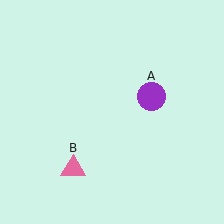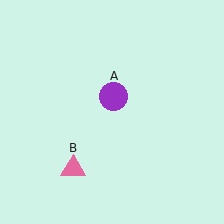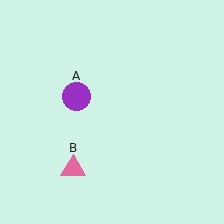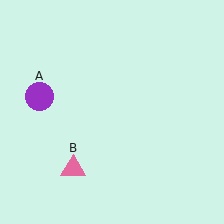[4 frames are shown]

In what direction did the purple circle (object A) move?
The purple circle (object A) moved left.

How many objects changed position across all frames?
1 object changed position: purple circle (object A).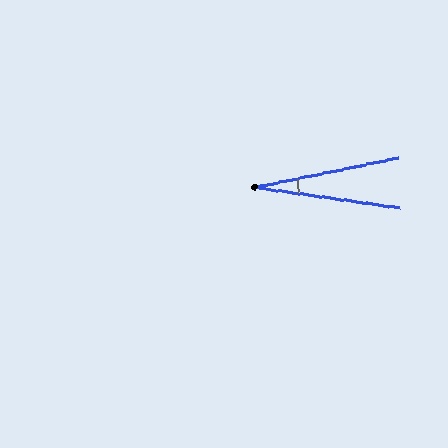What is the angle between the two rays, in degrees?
Approximately 20 degrees.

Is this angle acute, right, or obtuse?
It is acute.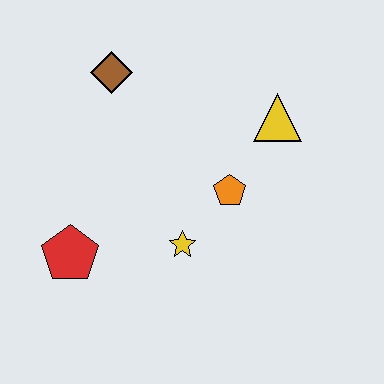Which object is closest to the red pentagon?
The yellow star is closest to the red pentagon.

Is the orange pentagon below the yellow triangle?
Yes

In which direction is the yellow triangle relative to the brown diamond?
The yellow triangle is to the right of the brown diamond.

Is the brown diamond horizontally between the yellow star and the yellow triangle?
No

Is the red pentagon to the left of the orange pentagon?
Yes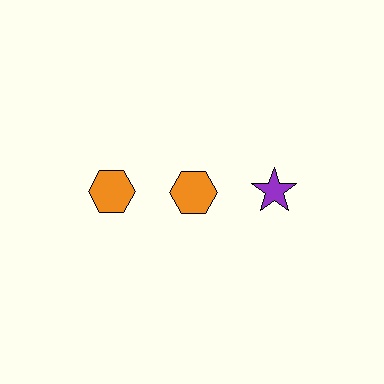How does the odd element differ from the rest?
It differs in both color (purple instead of orange) and shape (star instead of hexagon).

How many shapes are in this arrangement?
There are 3 shapes arranged in a grid pattern.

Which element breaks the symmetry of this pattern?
The purple star in the top row, center column breaks the symmetry. All other shapes are orange hexagons.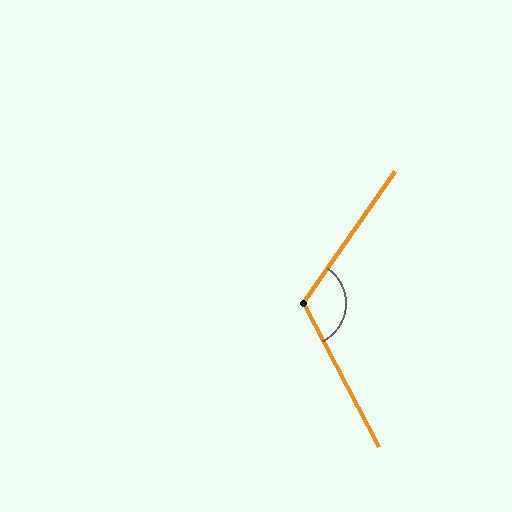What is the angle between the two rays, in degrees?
Approximately 118 degrees.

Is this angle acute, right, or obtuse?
It is obtuse.